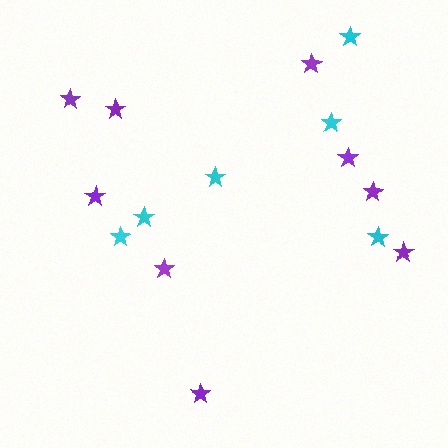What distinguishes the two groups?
There are 2 groups: one group of cyan stars (6) and one group of purple stars (9).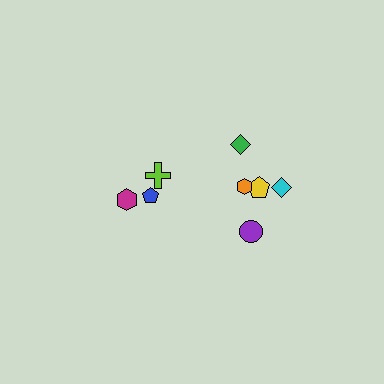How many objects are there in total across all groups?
There are 8 objects.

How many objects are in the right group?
There are 5 objects.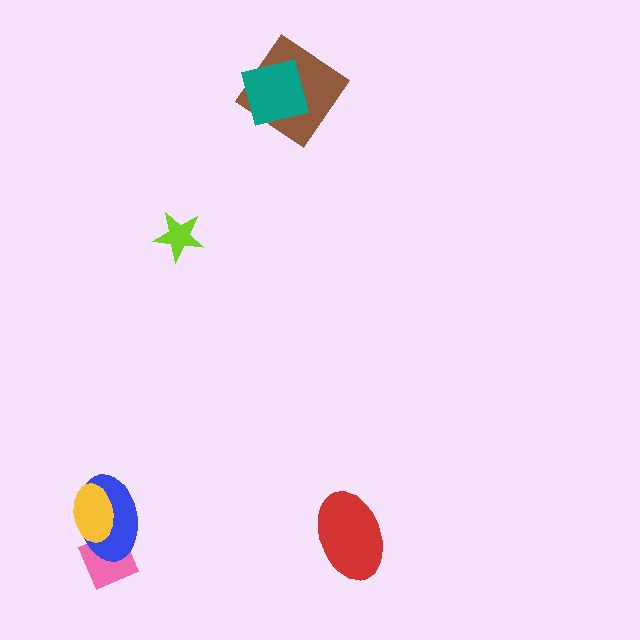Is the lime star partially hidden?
No, no other shape covers it.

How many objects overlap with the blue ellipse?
2 objects overlap with the blue ellipse.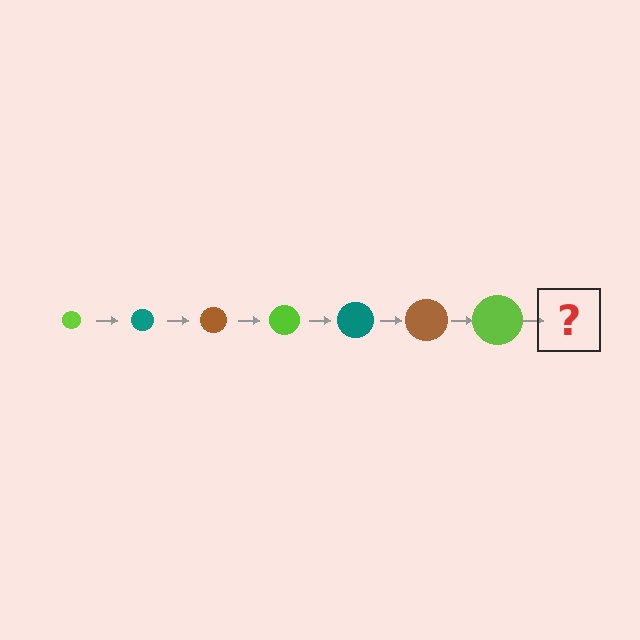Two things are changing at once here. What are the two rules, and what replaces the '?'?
The two rules are that the circle grows larger each step and the color cycles through lime, teal, and brown. The '?' should be a teal circle, larger than the previous one.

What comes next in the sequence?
The next element should be a teal circle, larger than the previous one.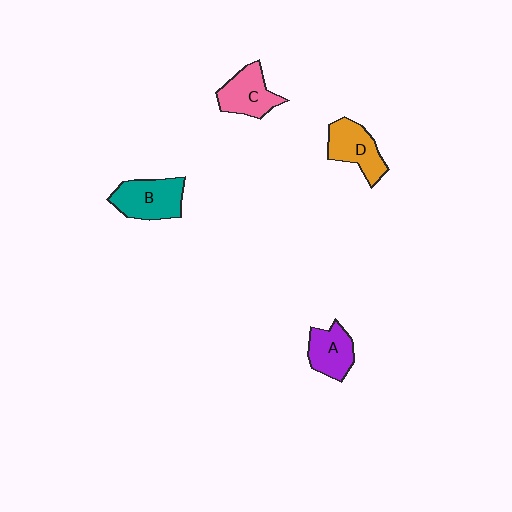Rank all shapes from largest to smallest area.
From largest to smallest: B (teal), D (orange), C (pink), A (purple).